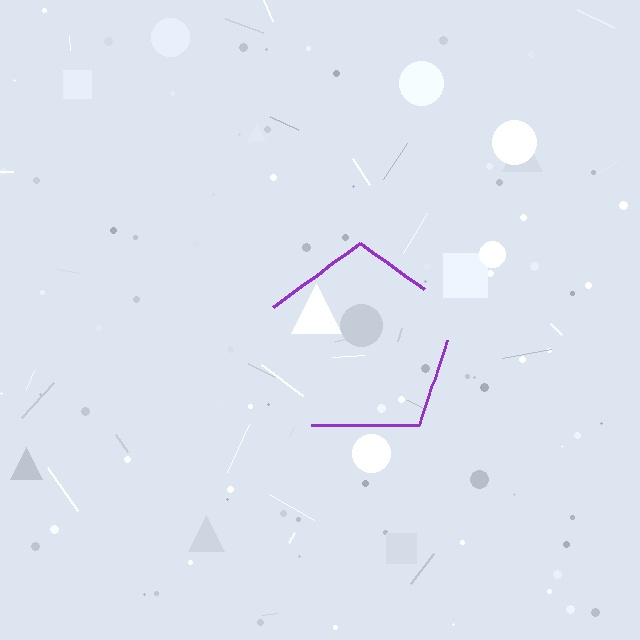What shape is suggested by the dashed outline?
The dashed outline suggests a pentagon.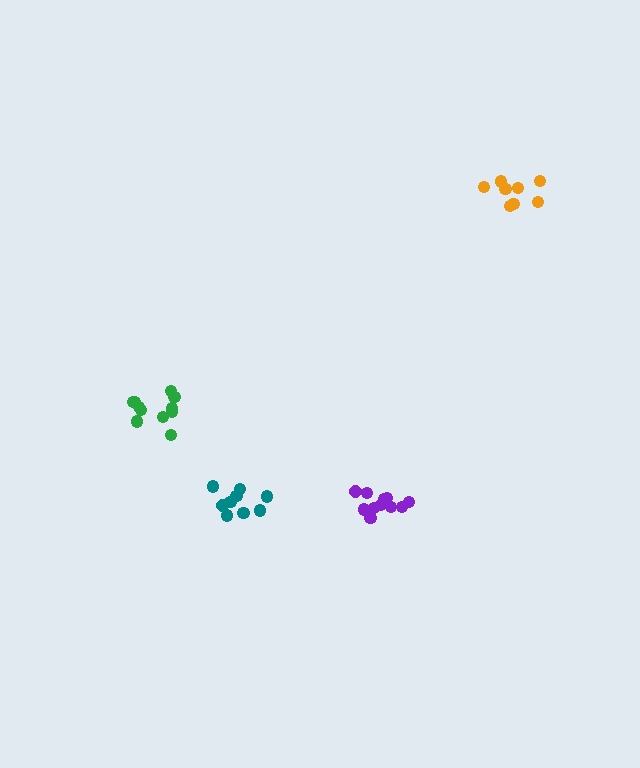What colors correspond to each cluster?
The clusters are colored: purple, orange, teal, green.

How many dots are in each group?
Group 1: 11 dots, Group 2: 8 dots, Group 3: 9 dots, Group 4: 11 dots (39 total).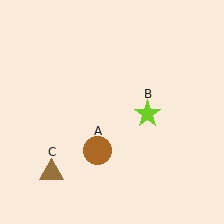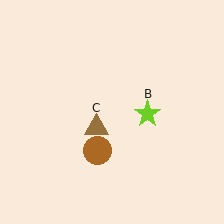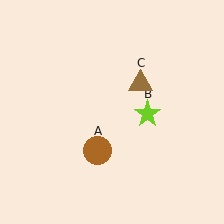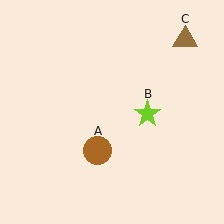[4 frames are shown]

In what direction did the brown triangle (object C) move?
The brown triangle (object C) moved up and to the right.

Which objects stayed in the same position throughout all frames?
Brown circle (object A) and lime star (object B) remained stationary.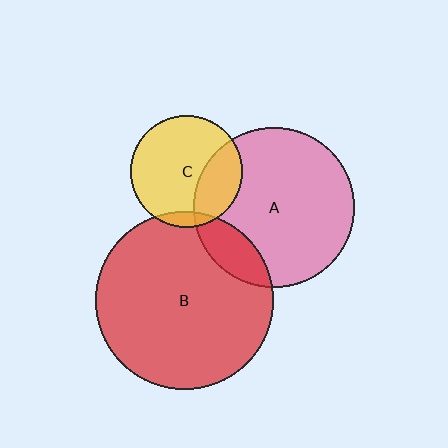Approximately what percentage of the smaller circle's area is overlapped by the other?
Approximately 5%.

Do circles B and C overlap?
Yes.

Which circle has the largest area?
Circle B (red).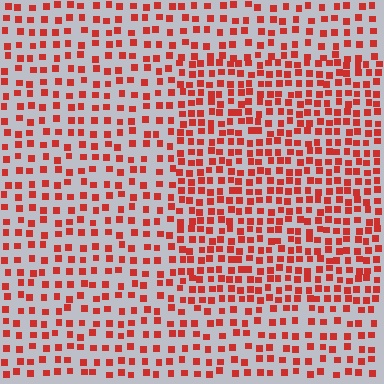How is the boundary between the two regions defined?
The boundary is defined by a change in element density (approximately 1.7x ratio). All elements are the same color, size, and shape.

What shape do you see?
I see a rectangle.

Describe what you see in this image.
The image contains small red elements arranged at two different densities. A rectangle-shaped region is visible where the elements are more densely packed than the surrounding area.